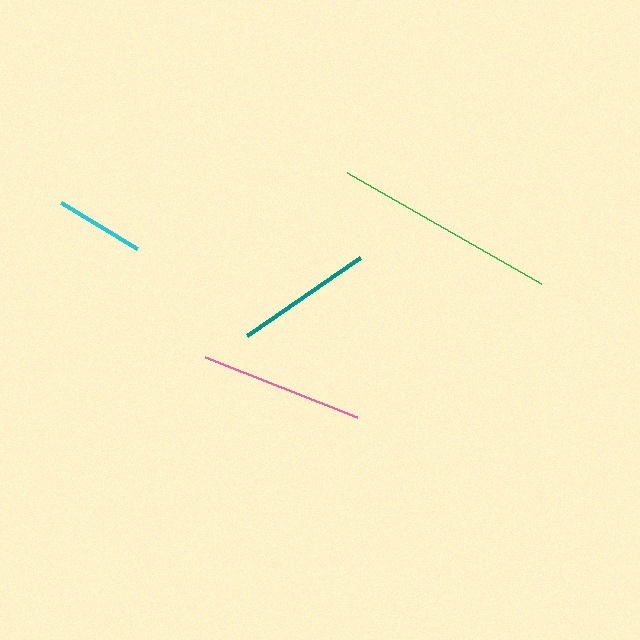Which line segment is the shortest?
The cyan line is the shortest at approximately 89 pixels.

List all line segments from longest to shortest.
From longest to shortest: green, pink, teal, cyan.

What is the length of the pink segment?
The pink segment is approximately 163 pixels long.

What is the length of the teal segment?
The teal segment is approximately 137 pixels long.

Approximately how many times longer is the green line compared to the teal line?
The green line is approximately 1.6 times the length of the teal line.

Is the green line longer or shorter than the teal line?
The green line is longer than the teal line.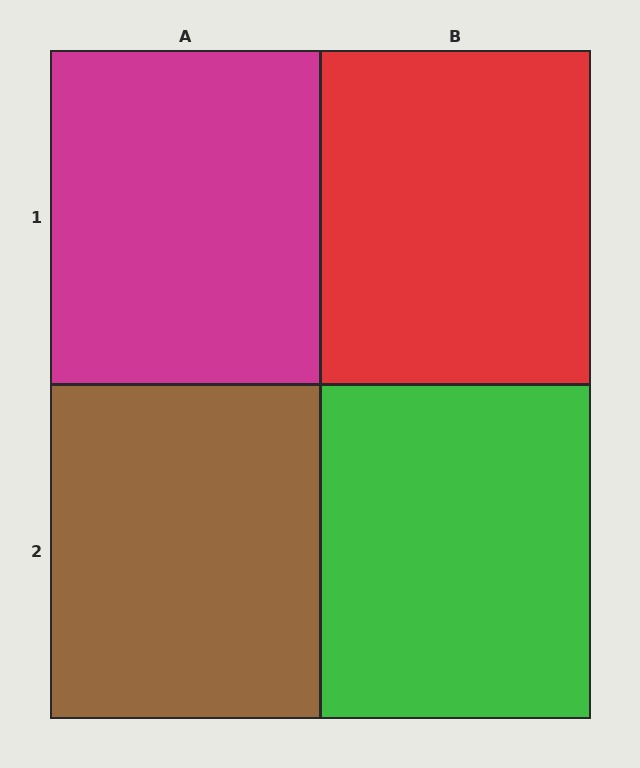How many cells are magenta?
1 cell is magenta.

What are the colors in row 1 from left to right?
Magenta, red.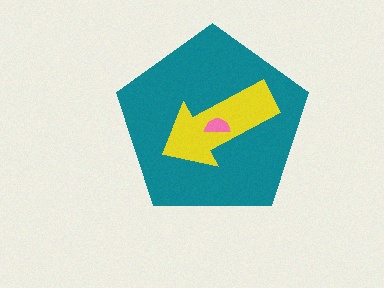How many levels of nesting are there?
3.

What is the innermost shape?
The pink semicircle.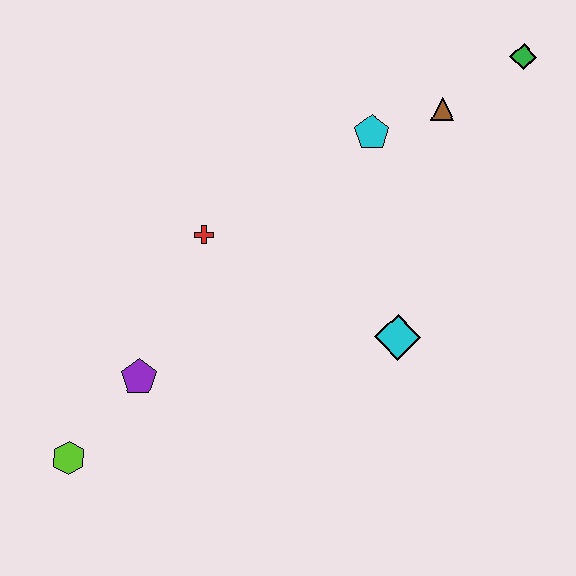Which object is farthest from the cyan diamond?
The lime hexagon is farthest from the cyan diamond.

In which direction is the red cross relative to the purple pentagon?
The red cross is above the purple pentagon.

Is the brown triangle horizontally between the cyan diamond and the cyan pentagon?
No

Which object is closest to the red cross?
The purple pentagon is closest to the red cross.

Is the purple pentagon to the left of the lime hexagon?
No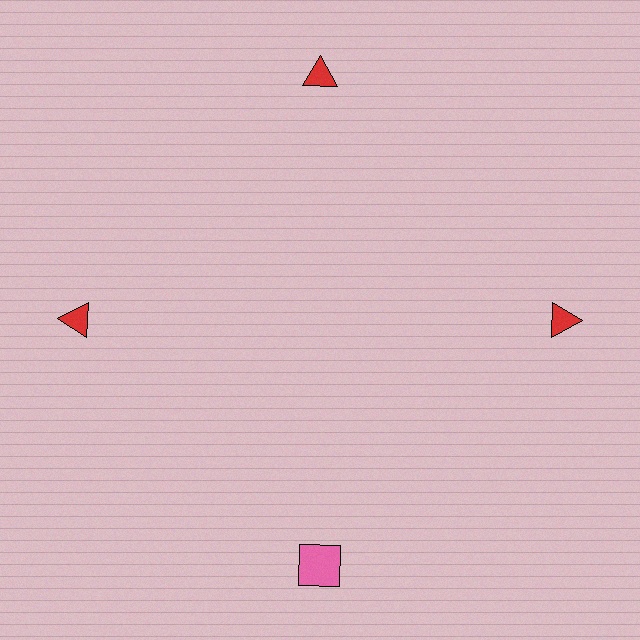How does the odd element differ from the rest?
It differs in both color (pink instead of red) and shape (square instead of triangle).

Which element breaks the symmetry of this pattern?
The pink square at roughly the 6 o'clock position breaks the symmetry. All other shapes are red triangles.